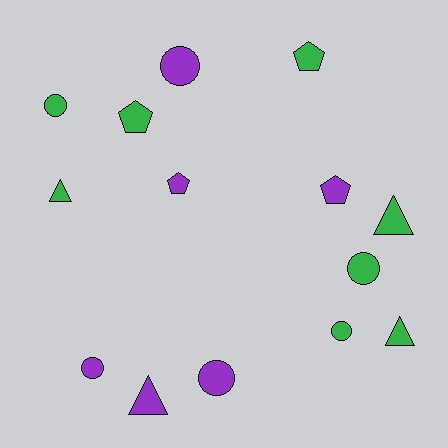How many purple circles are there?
There are 3 purple circles.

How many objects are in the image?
There are 14 objects.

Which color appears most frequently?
Green, with 8 objects.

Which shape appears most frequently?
Circle, with 6 objects.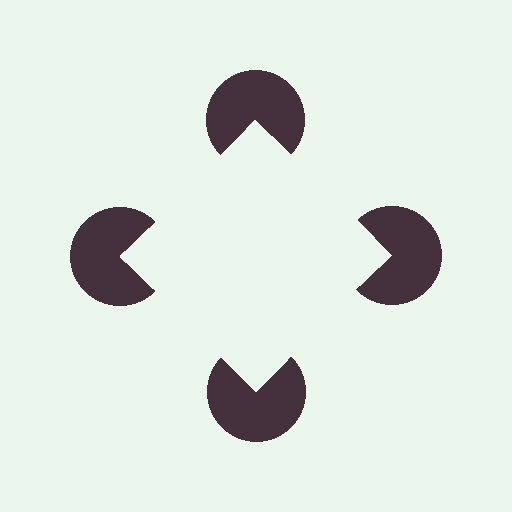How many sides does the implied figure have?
4 sides.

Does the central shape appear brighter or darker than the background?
It typically appears slightly brighter than the background, even though no actual brightness change is drawn.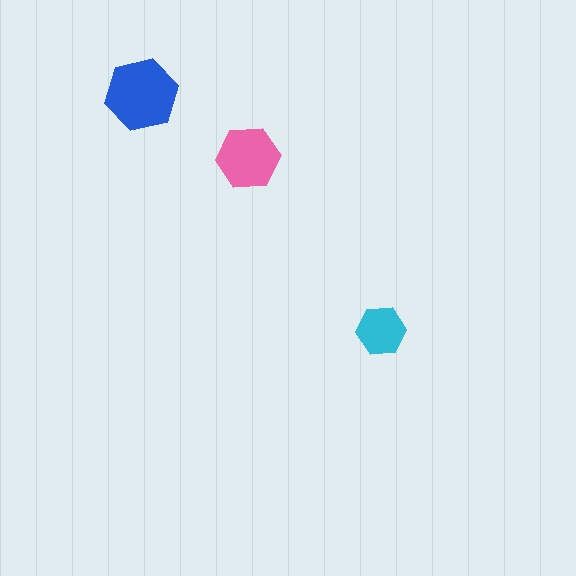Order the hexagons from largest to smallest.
the blue one, the pink one, the cyan one.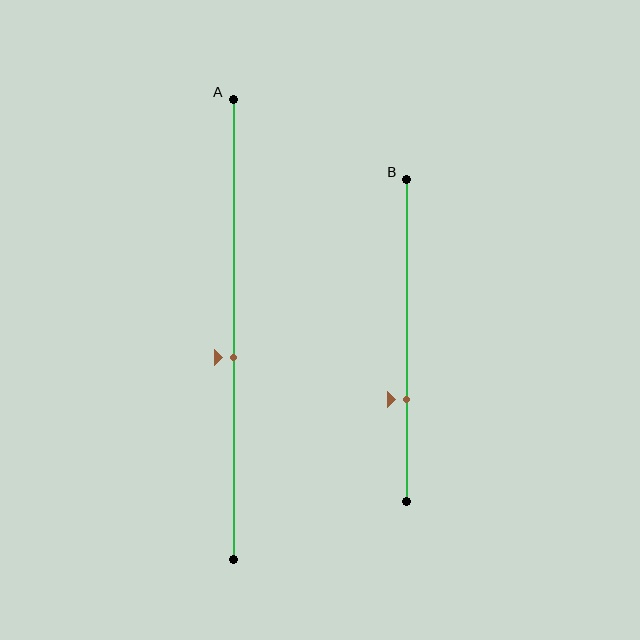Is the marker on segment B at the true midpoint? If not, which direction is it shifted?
No, the marker on segment B is shifted downward by about 18% of the segment length.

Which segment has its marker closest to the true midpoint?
Segment A has its marker closest to the true midpoint.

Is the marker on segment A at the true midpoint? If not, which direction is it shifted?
No, the marker on segment A is shifted downward by about 6% of the segment length.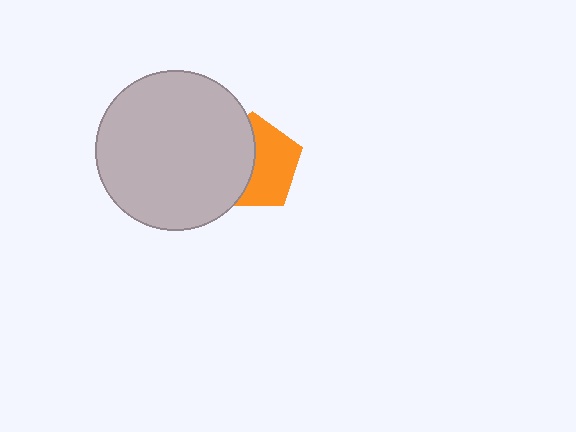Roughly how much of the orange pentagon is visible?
About half of it is visible (roughly 53%).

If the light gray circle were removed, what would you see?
You would see the complete orange pentagon.